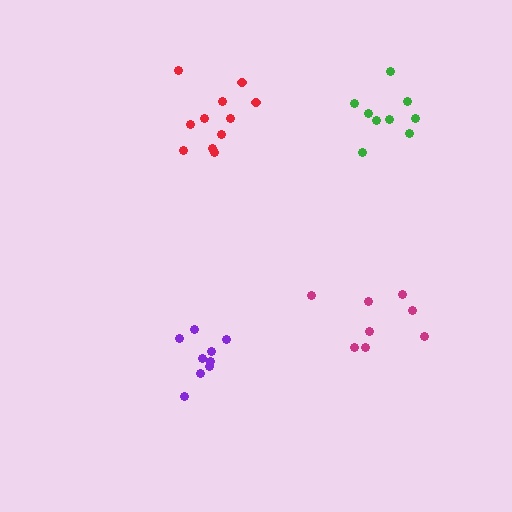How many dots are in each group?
Group 1: 8 dots, Group 2: 11 dots, Group 3: 9 dots, Group 4: 9 dots (37 total).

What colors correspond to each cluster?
The clusters are colored: magenta, red, purple, green.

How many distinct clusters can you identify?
There are 4 distinct clusters.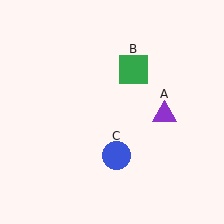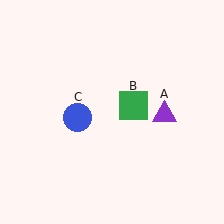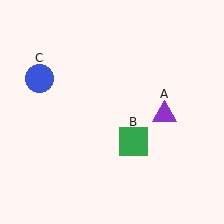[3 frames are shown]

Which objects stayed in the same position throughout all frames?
Purple triangle (object A) remained stationary.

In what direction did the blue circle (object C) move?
The blue circle (object C) moved up and to the left.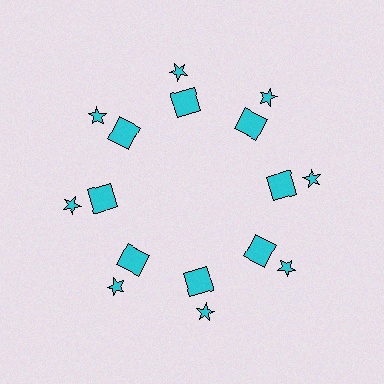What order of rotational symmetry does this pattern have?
This pattern has 8-fold rotational symmetry.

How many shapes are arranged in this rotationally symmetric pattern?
There are 16 shapes, arranged in 8 groups of 2.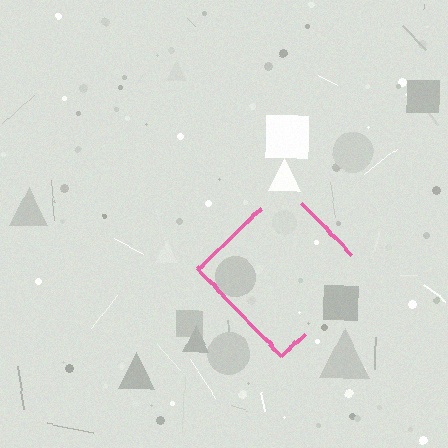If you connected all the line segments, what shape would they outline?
They would outline a diamond.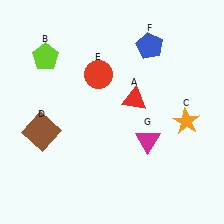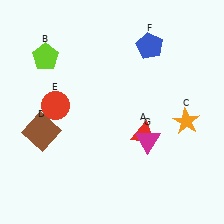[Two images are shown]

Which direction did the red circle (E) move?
The red circle (E) moved left.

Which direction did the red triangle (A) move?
The red triangle (A) moved down.